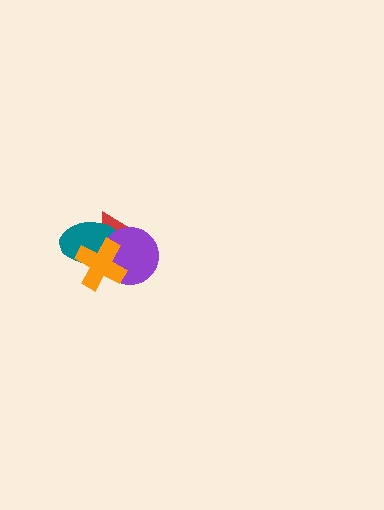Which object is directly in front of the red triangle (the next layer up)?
The teal ellipse is directly in front of the red triangle.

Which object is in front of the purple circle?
The orange cross is in front of the purple circle.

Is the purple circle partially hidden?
Yes, it is partially covered by another shape.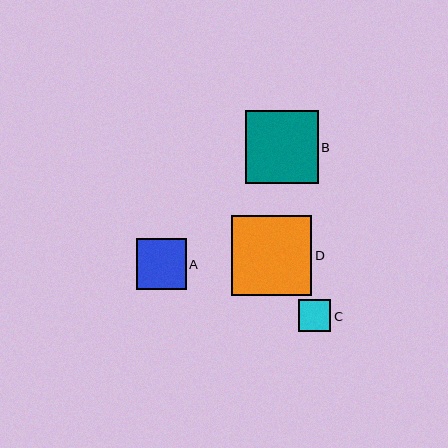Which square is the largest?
Square D is the largest with a size of approximately 80 pixels.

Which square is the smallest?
Square C is the smallest with a size of approximately 32 pixels.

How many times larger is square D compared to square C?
Square D is approximately 2.5 times the size of square C.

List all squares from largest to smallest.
From largest to smallest: D, B, A, C.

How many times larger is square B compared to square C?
Square B is approximately 2.3 times the size of square C.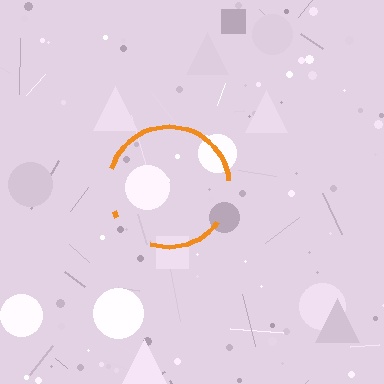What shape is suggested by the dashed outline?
The dashed outline suggests a circle.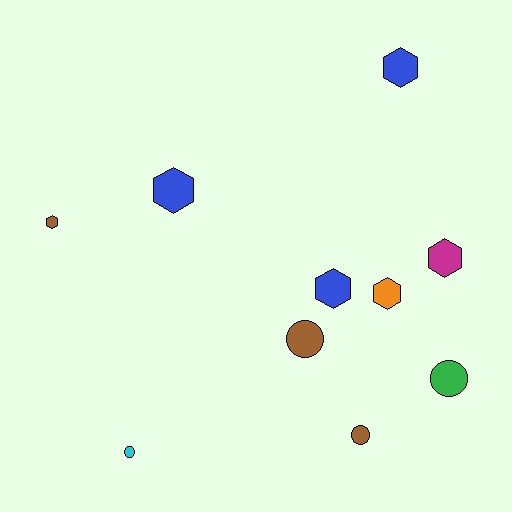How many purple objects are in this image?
There are no purple objects.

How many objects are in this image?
There are 10 objects.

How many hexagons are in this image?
There are 6 hexagons.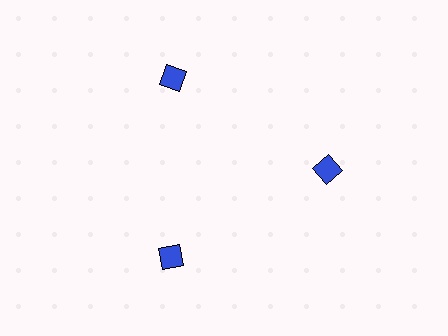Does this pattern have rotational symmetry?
Yes, this pattern has 3-fold rotational symmetry. It looks the same after rotating 120 degrees around the center.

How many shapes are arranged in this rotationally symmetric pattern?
There are 3 shapes, arranged in 3 groups of 1.